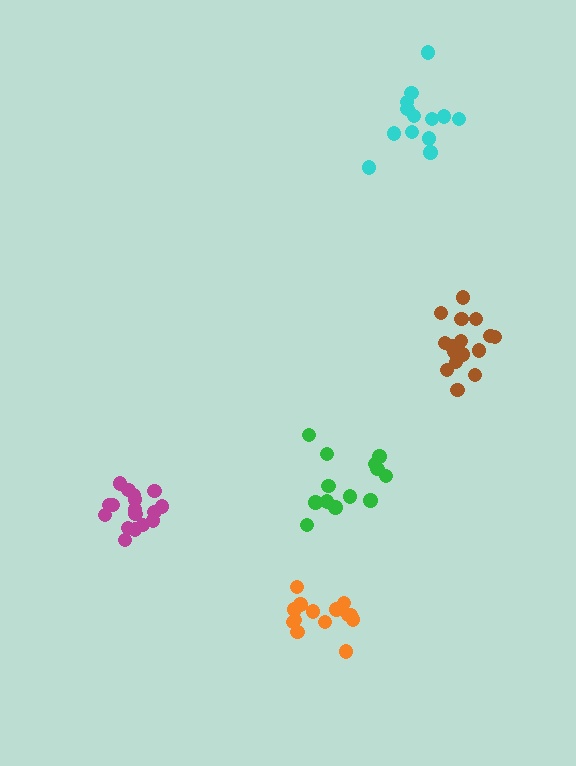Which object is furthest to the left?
The magenta cluster is leftmost.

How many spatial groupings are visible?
There are 5 spatial groupings.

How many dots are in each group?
Group 1: 18 dots, Group 2: 14 dots, Group 3: 13 dots, Group 4: 13 dots, Group 5: 17 dots (75 total).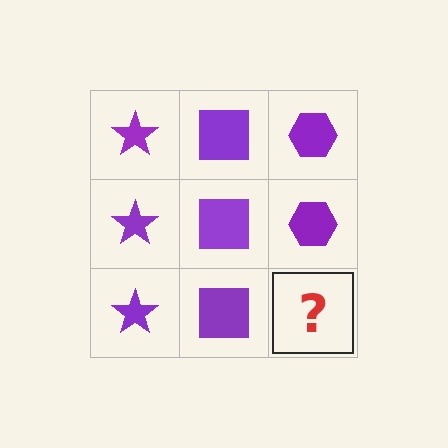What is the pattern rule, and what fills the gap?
The rule is that each column has a consistent shape. The gap should be filled with a purple hexagon.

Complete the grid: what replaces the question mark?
The question mark should be replaced with a purple hexagon.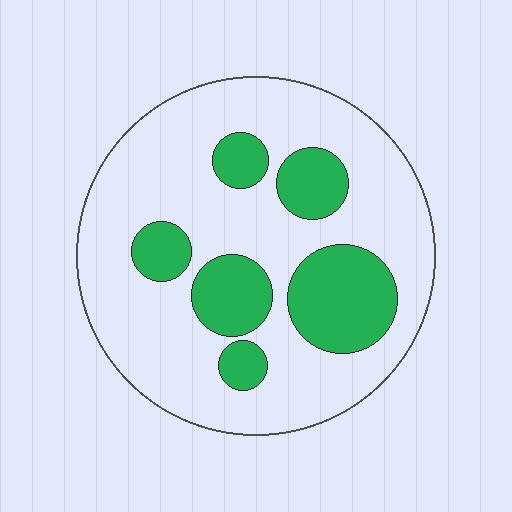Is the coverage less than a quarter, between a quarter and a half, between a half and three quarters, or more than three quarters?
Between a quarter and a half.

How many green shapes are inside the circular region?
6.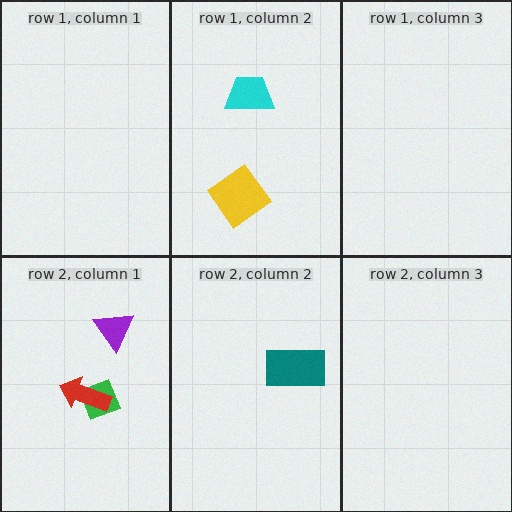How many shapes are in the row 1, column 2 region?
2.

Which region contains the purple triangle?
The row 2, column 1 region.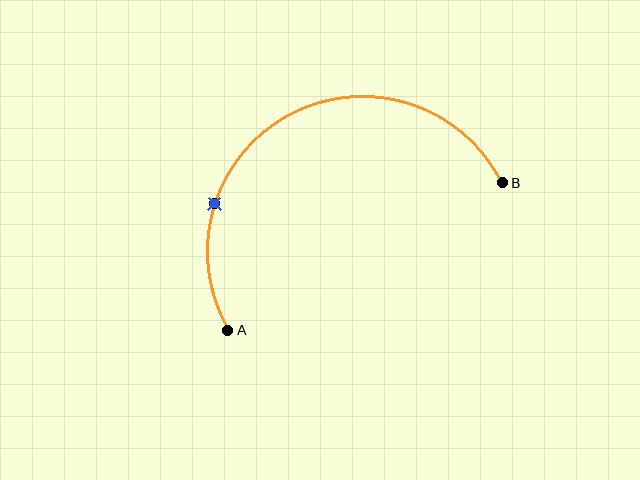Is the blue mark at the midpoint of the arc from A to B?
No. The blue mark lies on the arc but is closer to endpoint A. The arc midpoint would be at the point on the curve equidistant along the arc from both A and B.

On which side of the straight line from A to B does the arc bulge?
The arc bulges above the straight line connecting A and B.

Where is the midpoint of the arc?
The arc midpoint is the point on the curve farthest from the straight line joining A and B. It sits above that line.